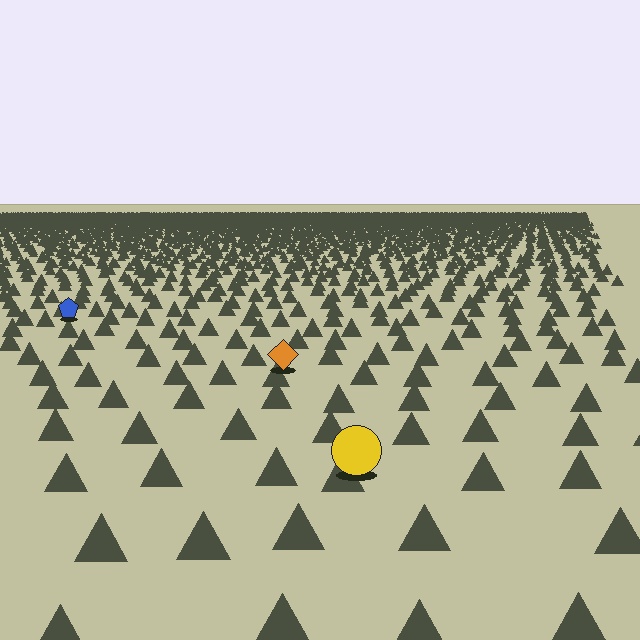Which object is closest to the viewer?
The yellow circle is closest. The texture marks near it are larger and more spread out.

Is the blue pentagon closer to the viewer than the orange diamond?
No. The orange diamond is closer — you can tell from the texture gradient: the ground texture is coarser near it.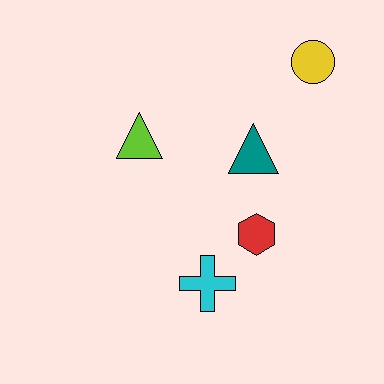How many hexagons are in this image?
There is 1 hexagon.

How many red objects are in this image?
There is 1 red object.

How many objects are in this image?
There are 5 objects.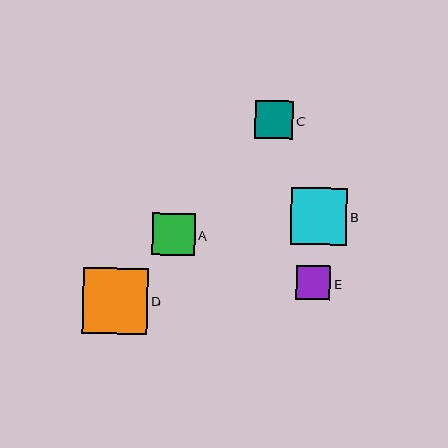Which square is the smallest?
Square E is the smallest with a size of approximately 34 pixels.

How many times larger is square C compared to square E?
Square C is approximately 1.1 times the size of square E.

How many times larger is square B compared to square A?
Square B is approximately 1.3 times the size of square A.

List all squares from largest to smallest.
From largest to smallest: D, B, A, C, E.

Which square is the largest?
Square D is the largest with a size of approximately 66 pixels.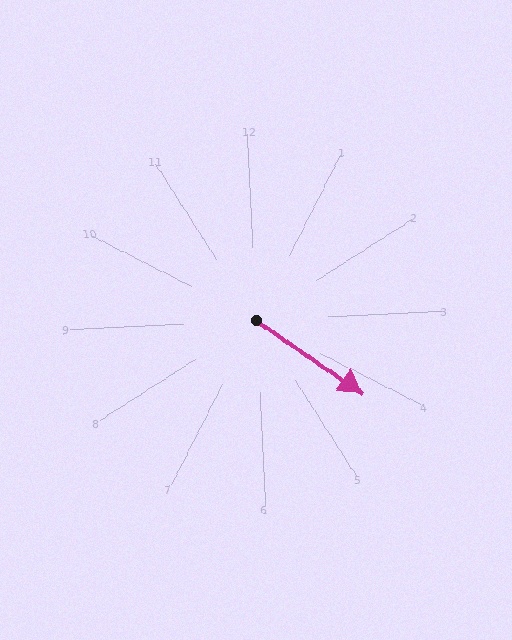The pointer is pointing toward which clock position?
Roughly 4 o'clock.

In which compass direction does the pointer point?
Southeast.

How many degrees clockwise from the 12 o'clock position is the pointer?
Approximately 127 degrees.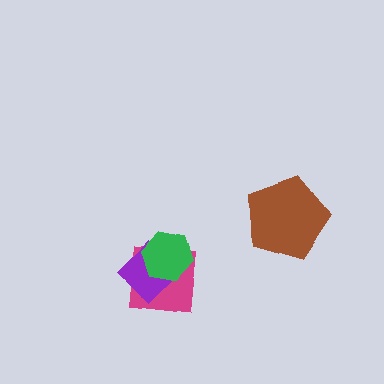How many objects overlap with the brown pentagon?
0 objects overlap with the brown pentagon.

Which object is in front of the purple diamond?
The green hexagon is in front of the purple diamond.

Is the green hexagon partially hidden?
No, no other shape covers it.